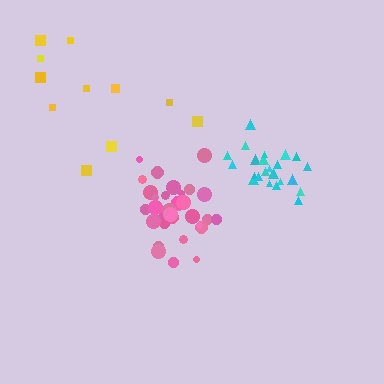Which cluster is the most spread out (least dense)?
Yellow.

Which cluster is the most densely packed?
Pink.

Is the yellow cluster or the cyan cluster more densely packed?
Cyan.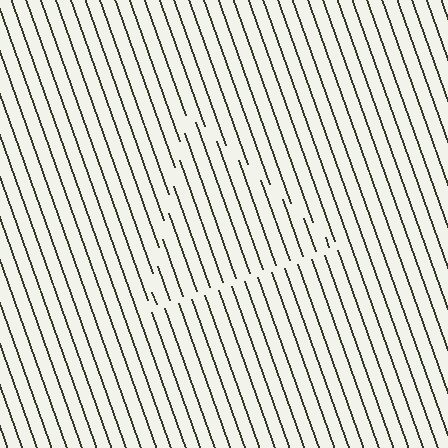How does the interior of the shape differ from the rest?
The interior of the shape contains the same grating, shifted by half a period — the contour is defined by the phase discontinuity where line-ends from the inner and outer gratings abut.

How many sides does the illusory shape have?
3 sides — the line-ends trace a triangle.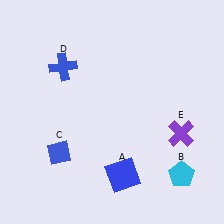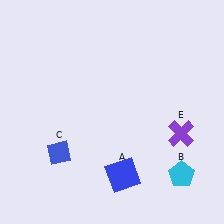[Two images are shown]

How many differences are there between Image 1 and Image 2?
There is 1 difference between the two images.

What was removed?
The blue cross (D) was removed in Image 2.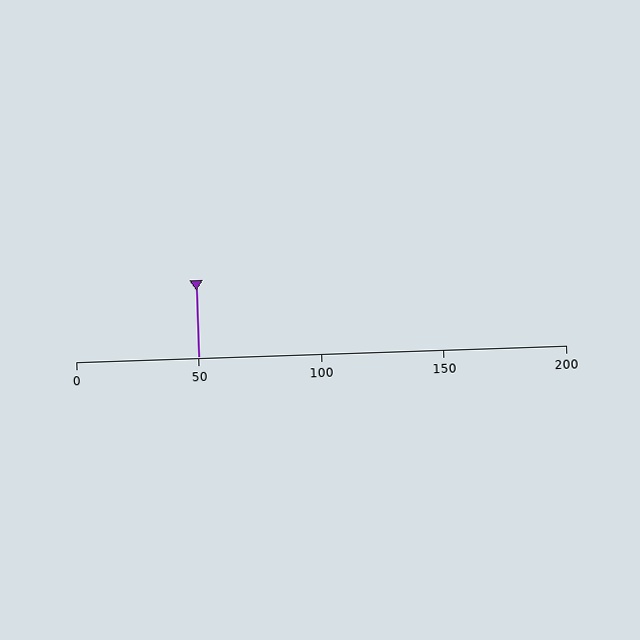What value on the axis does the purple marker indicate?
The marker indicates approximately 50.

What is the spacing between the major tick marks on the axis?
The major ticks are spaced 50 apart.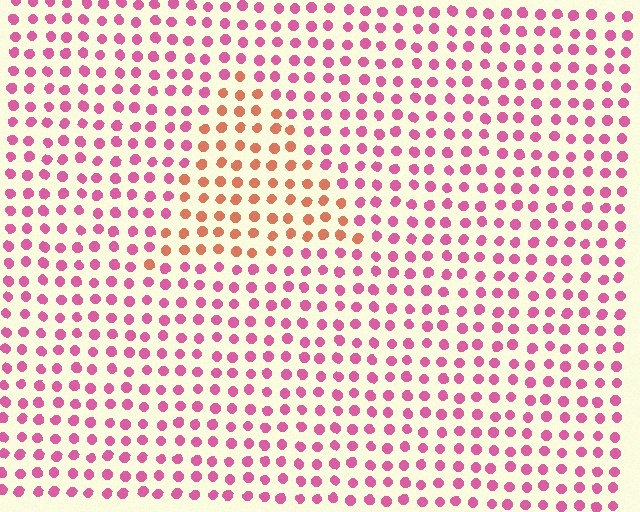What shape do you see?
I see a triangle.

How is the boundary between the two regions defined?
The boundary is defined purely by a slight shift in hue (about 46 degrees). Spacing, size, and orientation are identical on both sides.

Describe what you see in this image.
The image is filled with small pink elements in a uniform arrangement. A triangle-shaped region is visible where the elements are tinted to a slightly different hue, forming a subtle color boundary.